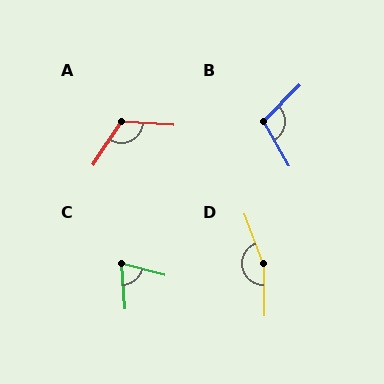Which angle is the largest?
D, at approximately 161 degrees.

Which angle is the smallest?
C, at approximately 71 degrees.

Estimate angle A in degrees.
Approximately 119 degrees.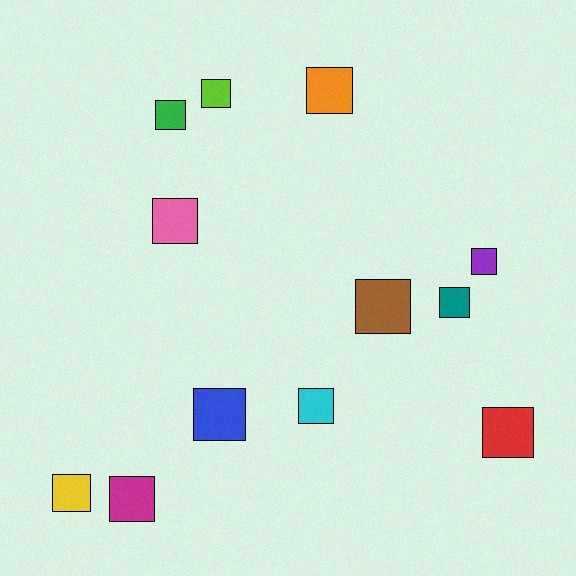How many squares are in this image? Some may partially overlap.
There are 12 squares.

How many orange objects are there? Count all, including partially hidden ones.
There is 1 orange object.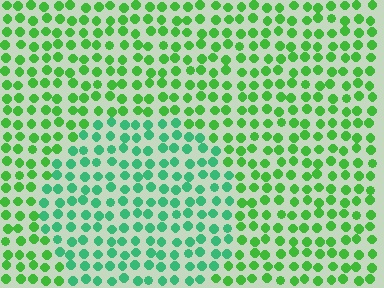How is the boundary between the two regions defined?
The boundary is defined purely by a slight shift in hue (about 32 degrees). Spacing, size, and orientation are identical on both sides.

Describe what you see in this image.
The image is filled with small green elements in a uniform arrangement. A circle-shaped region is visible where the elements are tinted to a slightly different hue, forming a subtle color boundary.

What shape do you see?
I see a circle.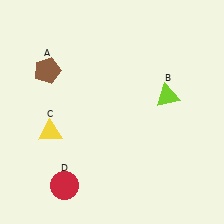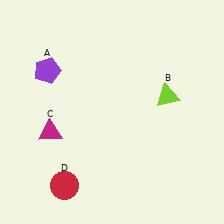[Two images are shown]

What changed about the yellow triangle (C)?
In Image 1, C is yellow. In Image 2, it changed to magenta.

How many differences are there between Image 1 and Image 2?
There are 2 differences between the two images.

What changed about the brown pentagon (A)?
In Image 1, A is brown. In Image 2, it changed to purple.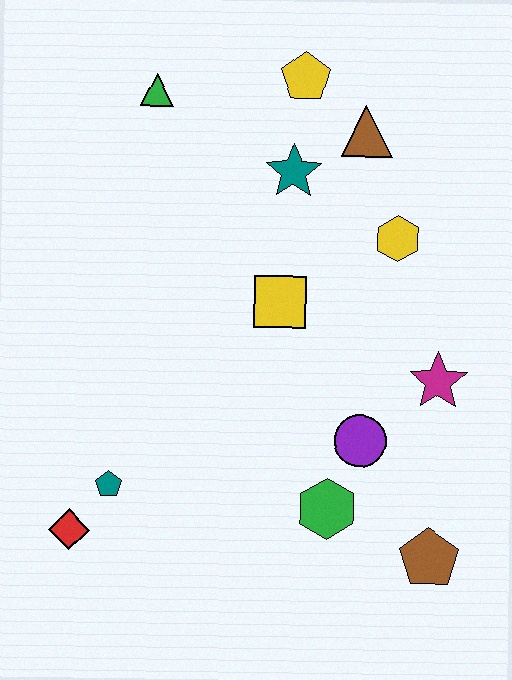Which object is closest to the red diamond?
The teal pentagon is closest to the red diamond.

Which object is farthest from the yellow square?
The red diamond is farthest from the yellow square.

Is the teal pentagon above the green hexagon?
Yes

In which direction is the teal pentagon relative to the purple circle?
The teal pentagon is to the left of the purple circle.